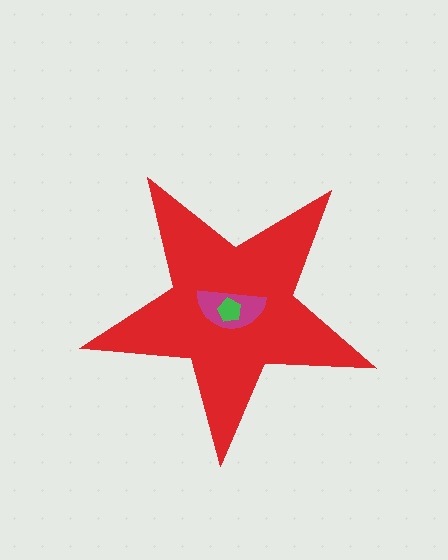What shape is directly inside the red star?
The magenta semicircle.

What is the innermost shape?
The green pentagon.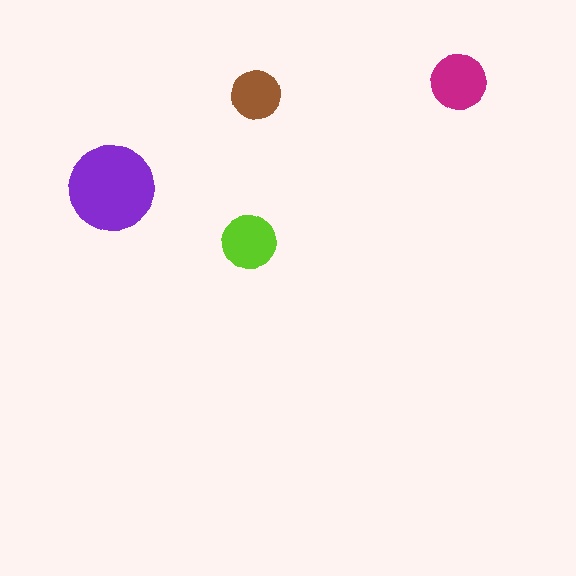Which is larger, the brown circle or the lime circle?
The lime one.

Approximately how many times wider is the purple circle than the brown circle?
About 2 times wider.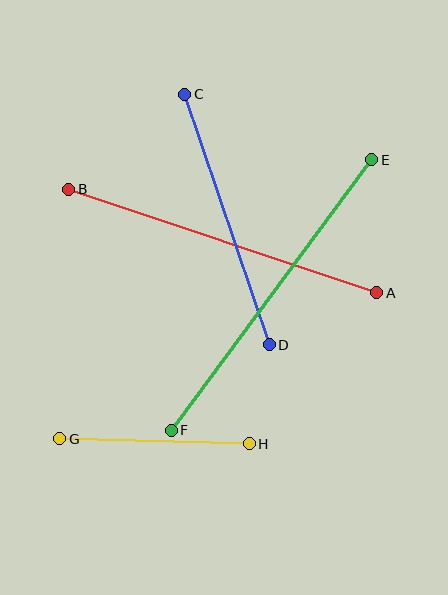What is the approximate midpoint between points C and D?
The midpoint is at approximately (227, 220) pixels.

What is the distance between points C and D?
The distance is approximately 264 pixels.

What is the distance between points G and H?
The distance is approximately 189 pixels.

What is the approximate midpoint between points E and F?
The midpoint is at approximately (271, 295) pixels.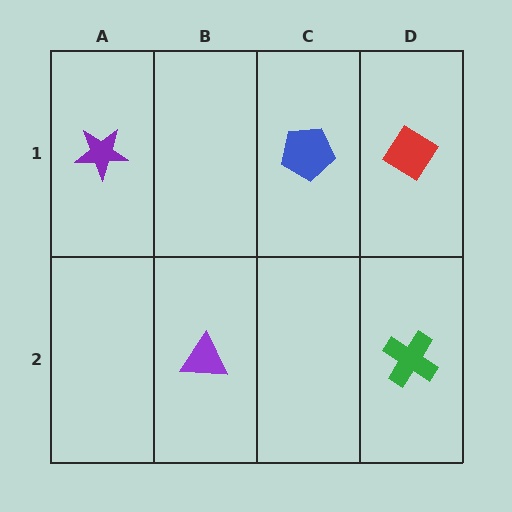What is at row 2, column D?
A green cross.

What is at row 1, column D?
A red diamond.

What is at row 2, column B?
A purple triangle.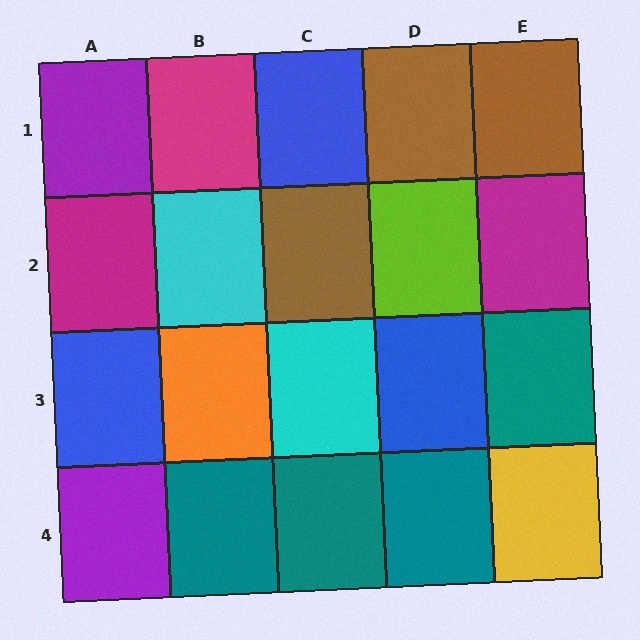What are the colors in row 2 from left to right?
Magenta, cyan, brown, lime, magenta.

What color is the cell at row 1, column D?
Brown.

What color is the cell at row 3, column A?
Blue.